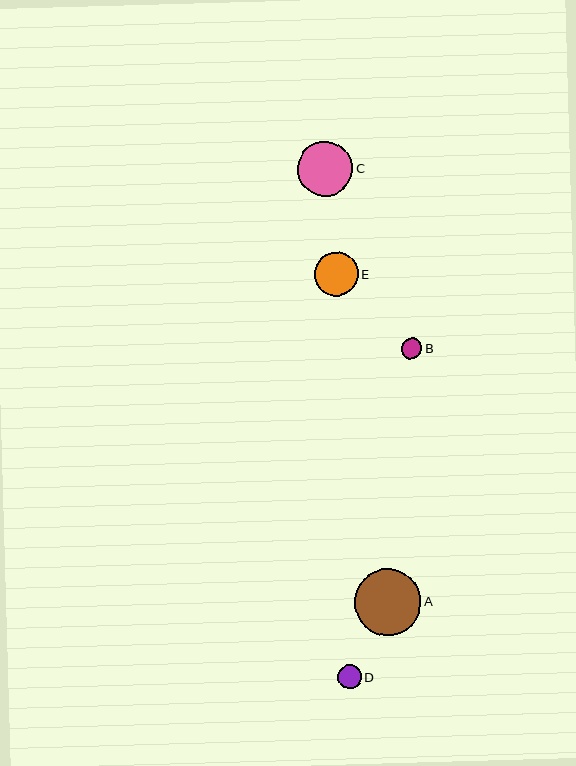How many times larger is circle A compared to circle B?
Circle A is approximately 3.2 times the size of circle B.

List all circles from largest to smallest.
From largest to smallest: A, C, E, D, B.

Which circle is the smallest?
Circle B is the smallest with a size of approximately 21 pixels.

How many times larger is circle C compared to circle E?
Circle C is approximately 1.3 times the size of circle E.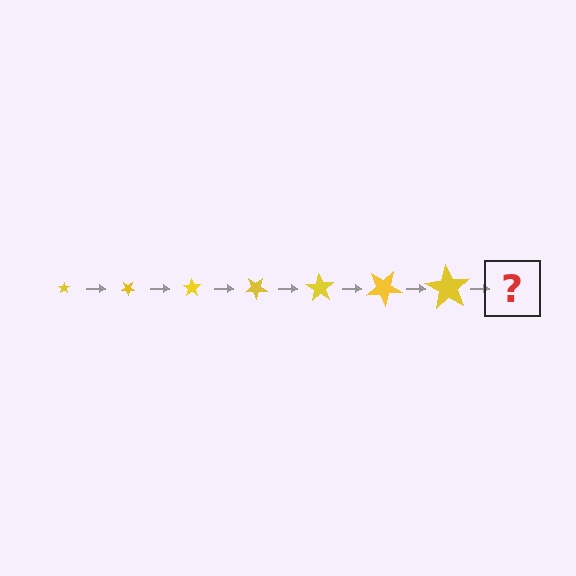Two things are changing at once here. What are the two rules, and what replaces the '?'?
The two rules are that the star grows larger each step and it rotates 35 degrees each step. The '?' should be a star, larger than the previous one and rotated 245 degrees from the start.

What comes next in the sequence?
The next element should be a star, larger than the previous one and rotated 245 degrees from the start.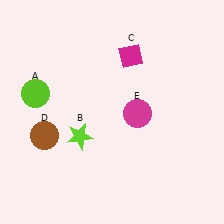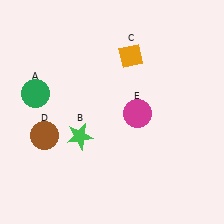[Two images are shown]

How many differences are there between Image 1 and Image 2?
There are 3 differences between the two images.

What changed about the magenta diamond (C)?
In Image 1, C is magenta. In Image 2, it changed to orange.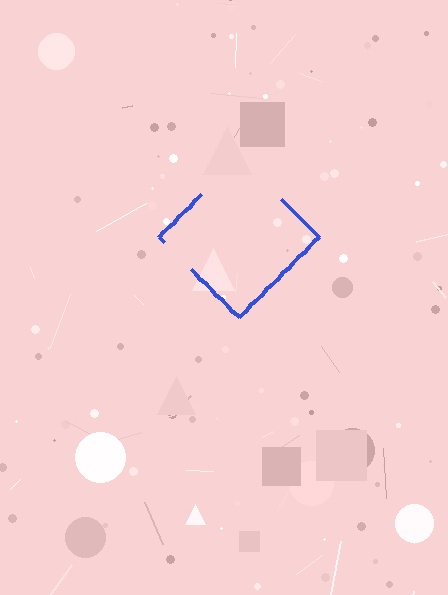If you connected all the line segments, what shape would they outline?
They would outline a diamond.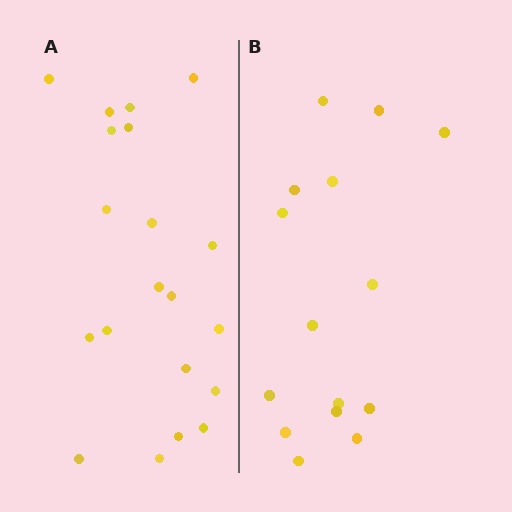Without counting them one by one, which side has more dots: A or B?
Region A (the left region) has more dots.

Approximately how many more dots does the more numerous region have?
Region A has about 5 more dots than region B.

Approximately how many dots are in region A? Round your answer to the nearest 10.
About 20 dots.